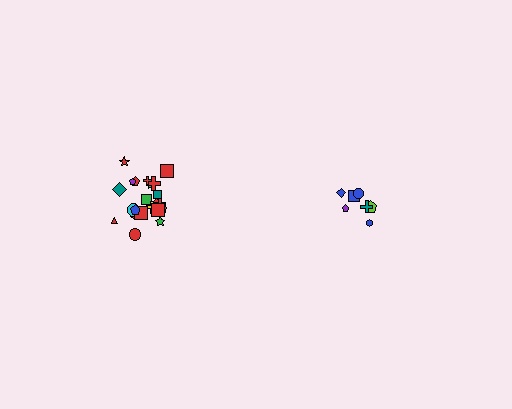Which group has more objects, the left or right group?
The left group.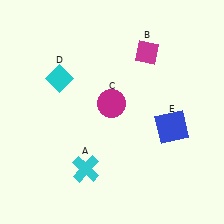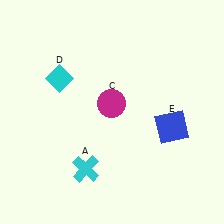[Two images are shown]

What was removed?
The magenta diamond (B) was removed in Image 2.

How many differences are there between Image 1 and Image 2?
There is 1 difference between the two images.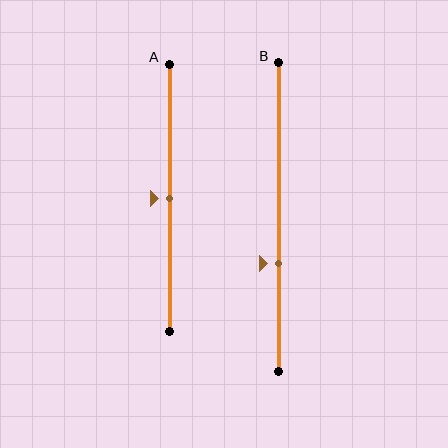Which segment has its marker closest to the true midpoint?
Segment A has its marker closest to the true midpoint.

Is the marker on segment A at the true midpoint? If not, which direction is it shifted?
Yes, the marker on segment A is at the true midpoint.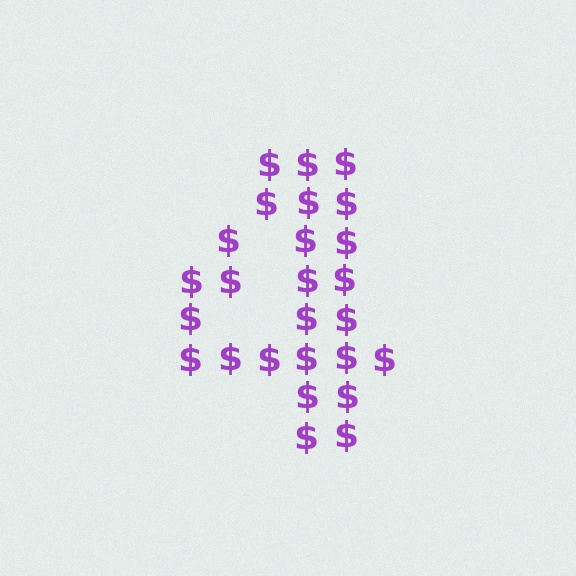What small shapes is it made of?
It is made of small dollar signs.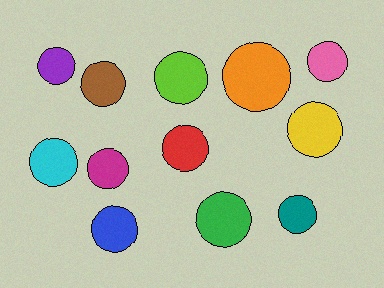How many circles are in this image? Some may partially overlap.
There are 12 circles.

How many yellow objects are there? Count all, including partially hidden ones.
There is 1 yellow object.